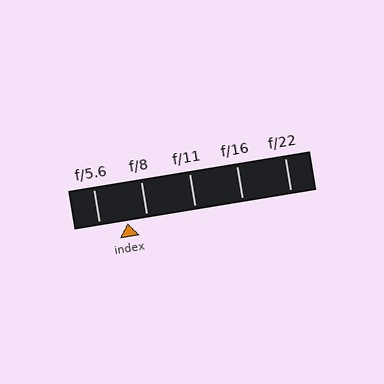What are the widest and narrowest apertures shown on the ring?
The widest aperture shown is f/5.6 and the narrowest is f/22.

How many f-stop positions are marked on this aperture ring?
There are 5 f-stop positions marked.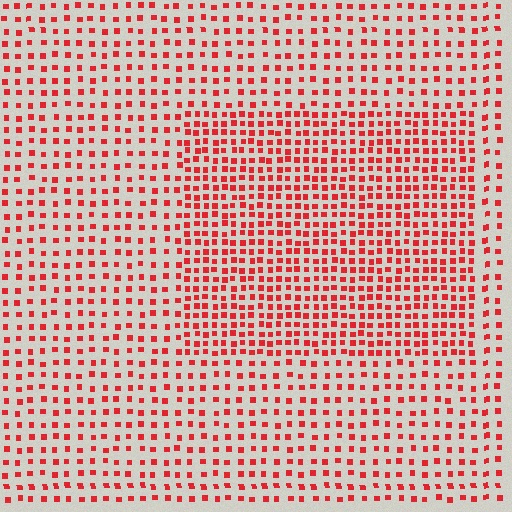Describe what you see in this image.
The image contains small red elements arranged at two different densities. A rectangle-shaped region is visible where the elements are more densely packed than the surrounding area.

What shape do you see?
I see a rectangle.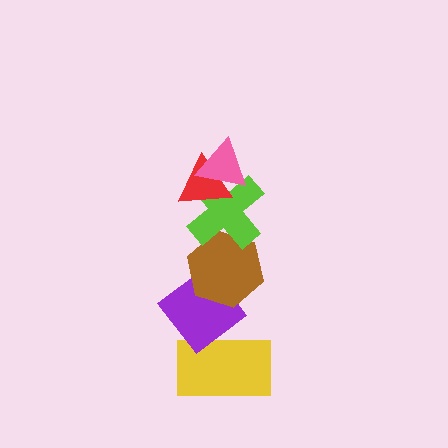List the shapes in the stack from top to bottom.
From top to bottom: the pink triangle, the red triangle, the lime cross, the brown hexagon, the purple diamond, the yellow rectangle.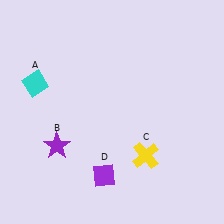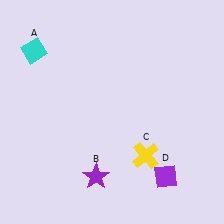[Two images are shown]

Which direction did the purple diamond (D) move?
The purple diamond (D) moved right.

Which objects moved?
The objects that moved are: the cyan diamond (A), the purple star (B), the purple diamond (D).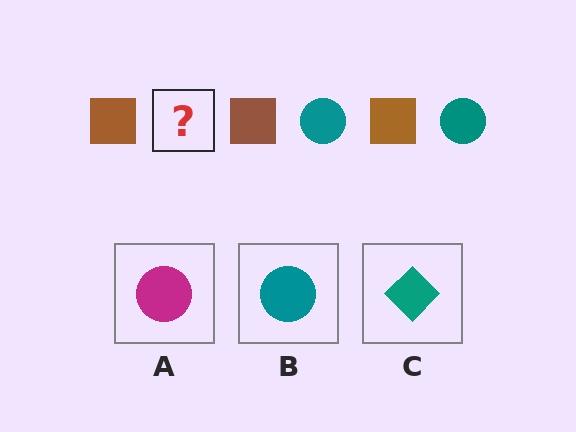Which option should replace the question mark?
Option B.